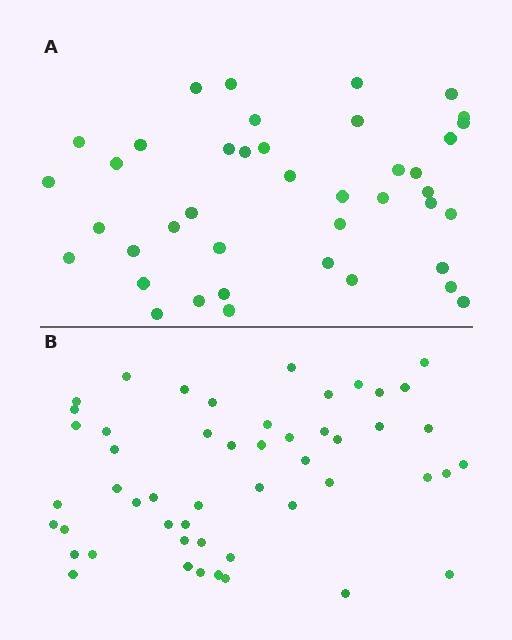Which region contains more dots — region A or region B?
Region B (the bottom region) has more dots.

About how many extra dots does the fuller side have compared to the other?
Region B has roughly 10 or so more dots than region A.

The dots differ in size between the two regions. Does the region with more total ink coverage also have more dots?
No. Region A has more total ink coverage because its dots are larger, but region B actually contains more individual dots. Total area can be misleading — the number of items is what matters here.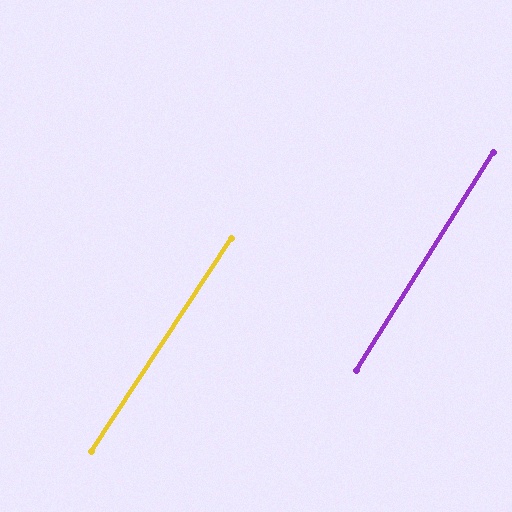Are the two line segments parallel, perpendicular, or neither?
Parallel — their directions differ by only 1.0°.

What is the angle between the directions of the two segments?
Approximately 1 degree.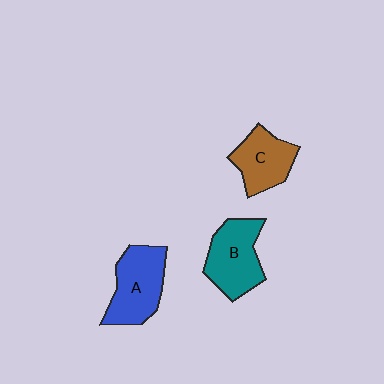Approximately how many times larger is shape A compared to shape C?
Approximately 1.2 times.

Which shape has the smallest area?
Shape C (brown).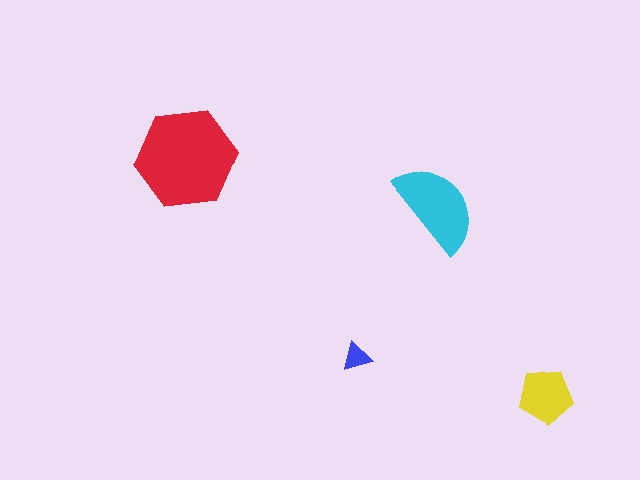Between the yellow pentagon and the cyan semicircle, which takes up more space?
The cyan semicircle.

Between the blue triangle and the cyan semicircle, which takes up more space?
The cyan semicircle.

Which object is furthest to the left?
The red hexagon is leftmost.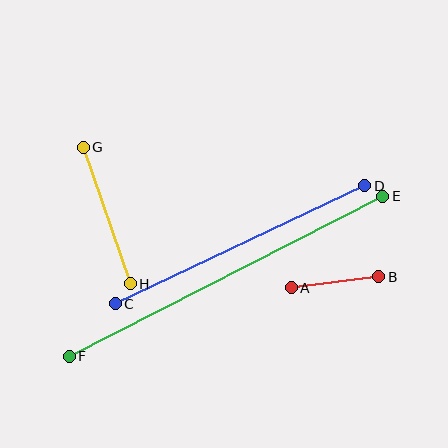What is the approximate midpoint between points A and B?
The midpoint is at approximately (335, 282) pixels.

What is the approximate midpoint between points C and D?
The midpoint is at approximately (240, 245) pixels.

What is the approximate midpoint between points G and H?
The midpoint is at approximately (107, 215) pixels.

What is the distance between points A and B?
The distance is approximately 89 pixels.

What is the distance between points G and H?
The distance is approximately 144 pixels.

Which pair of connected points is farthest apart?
Points E and F are farthest apart.